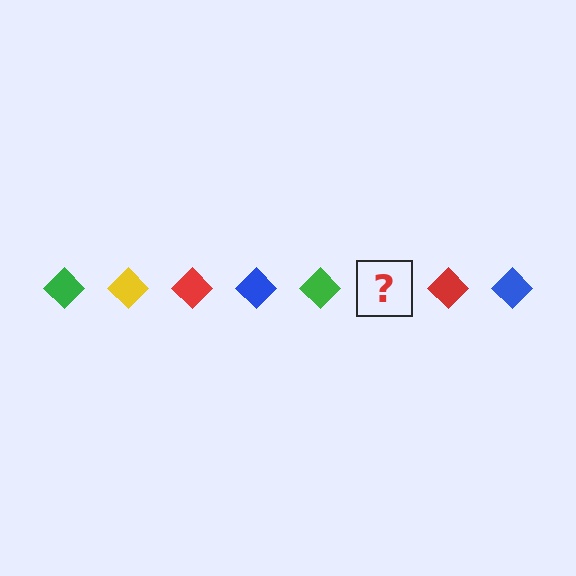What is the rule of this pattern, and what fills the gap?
The rule is that the pattern cycles through green, yellow, red, blue diamonds. The gap should be filled with a yellow diamond.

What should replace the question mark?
The question mark should be replaced with a yellow diamond.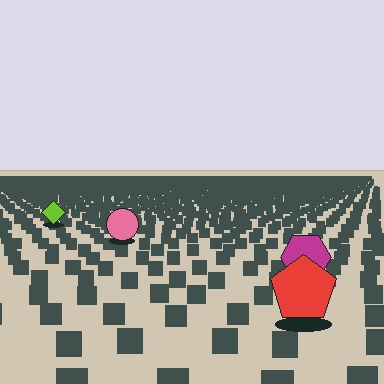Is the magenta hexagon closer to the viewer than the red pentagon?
No. The red pentagon is closer — you can tell from the texture gradient: the ground texture is coarser near it.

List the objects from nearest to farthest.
From nearest to farthest: the red pentagon, the magenta hexagon, the pink circle, the lime diamond.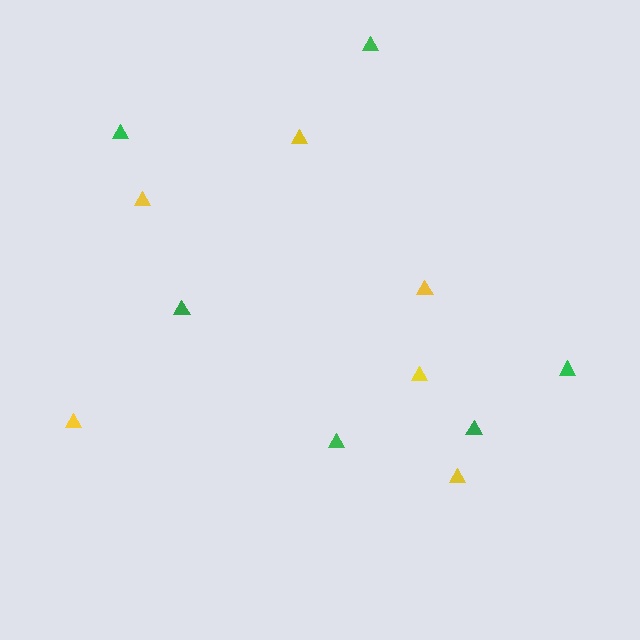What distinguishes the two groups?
There are 2 groups: one group of yellow triangles (6) and one group of green triangles (6).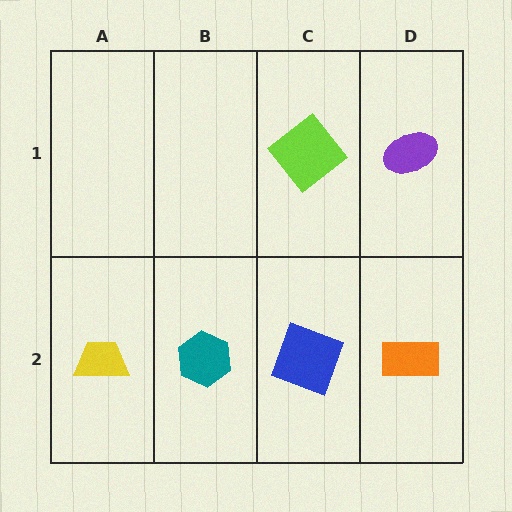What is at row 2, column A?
A yellow trapezoid.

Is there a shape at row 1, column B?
No, that cell is empty.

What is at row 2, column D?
An orange rectangle.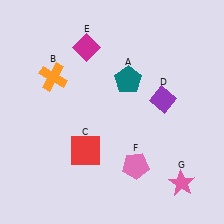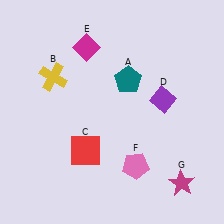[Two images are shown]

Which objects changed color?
B changed from orange to yellow. G changed from pink to magenta.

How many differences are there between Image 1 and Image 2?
There are 2 differences between the two images.